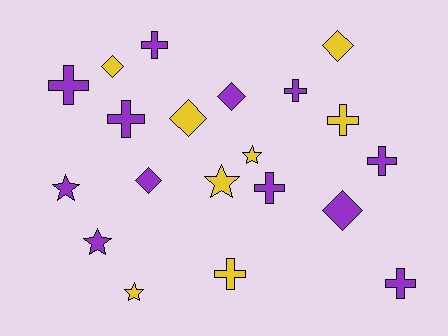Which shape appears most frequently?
Cross, with 9 objects.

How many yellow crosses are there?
There are 2 yellow crosses.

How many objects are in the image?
There are 20 objects.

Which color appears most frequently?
Purple, with 12 objects.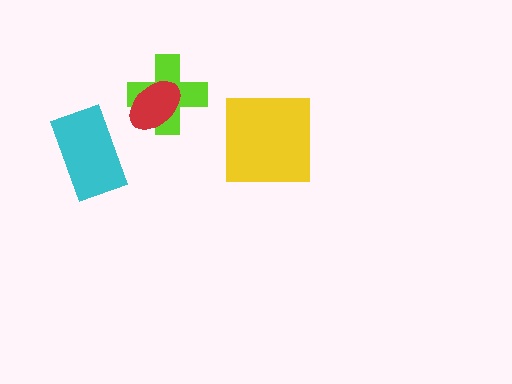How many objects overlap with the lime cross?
1 object overlaps with the lime cross.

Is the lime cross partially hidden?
Yes, it is partially covered by another shape.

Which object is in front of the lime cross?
The red ellipse is in front of the lime cross.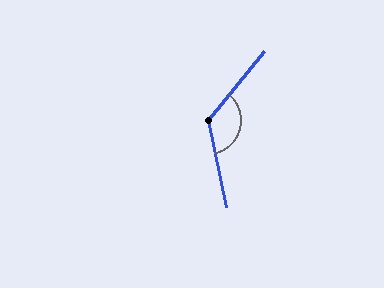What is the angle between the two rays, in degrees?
Approximately 129 degrees.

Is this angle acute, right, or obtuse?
It is obtuse.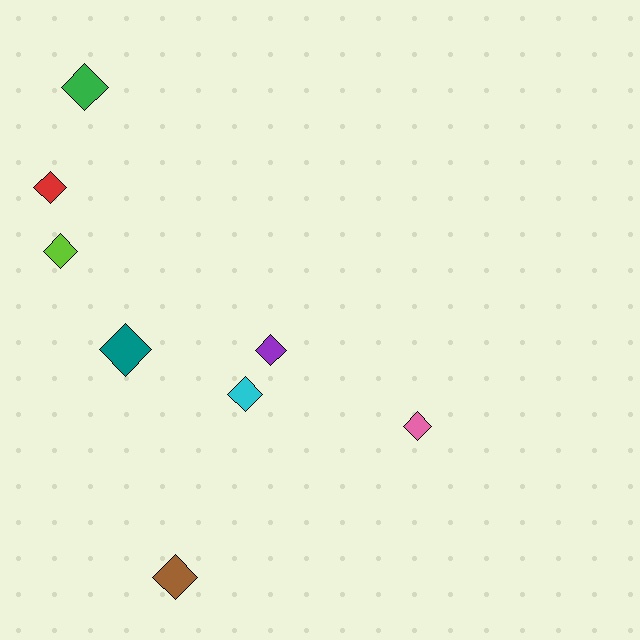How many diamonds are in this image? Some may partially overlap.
There are 8 diamonds.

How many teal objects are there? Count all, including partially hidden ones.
There is 1 teal object.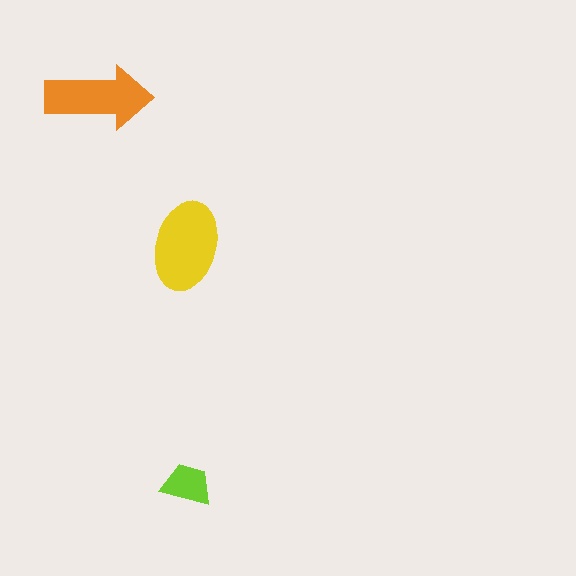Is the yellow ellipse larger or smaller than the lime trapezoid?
Larger.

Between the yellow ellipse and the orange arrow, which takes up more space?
The yellow ellipse.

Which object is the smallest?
The lime trapezoid.